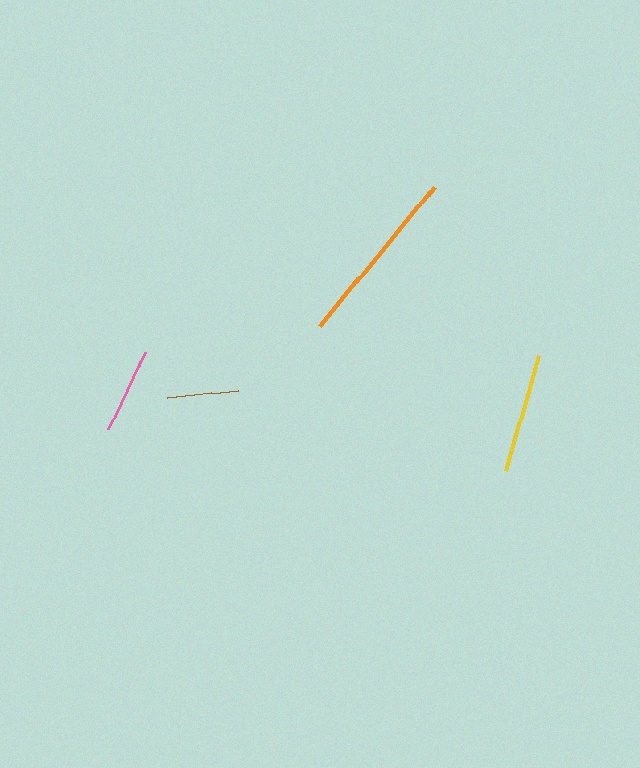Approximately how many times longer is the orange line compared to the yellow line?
The orange line is approximately 1.5 times the length of the yellow line.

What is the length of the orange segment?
The orange segment is approximately 182 pixels long.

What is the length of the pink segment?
The pink segment is approximately 86 pixels long.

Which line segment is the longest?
The orange line is the longest at approximately 182 pixels.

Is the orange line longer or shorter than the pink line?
The orange line is longer than the pink line.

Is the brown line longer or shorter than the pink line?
The pink line is longer than the brown line.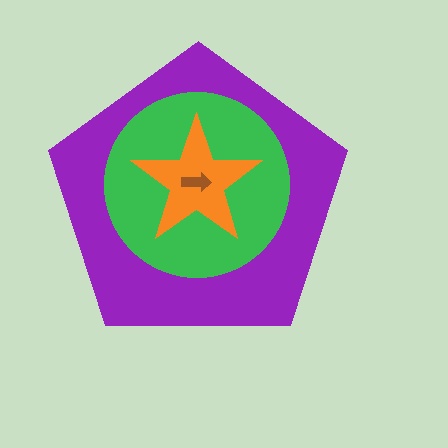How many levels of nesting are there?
4.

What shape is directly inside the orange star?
The brown arrow.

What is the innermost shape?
The brown arrow.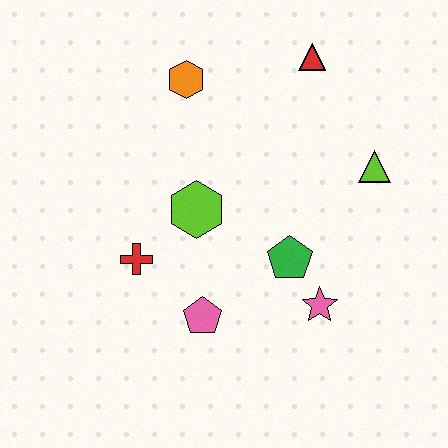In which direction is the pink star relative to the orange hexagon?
The pink star is below the orange hexagon.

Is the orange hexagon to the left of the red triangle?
Yes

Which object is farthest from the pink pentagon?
The red triangle is farthest from the pink pentagon.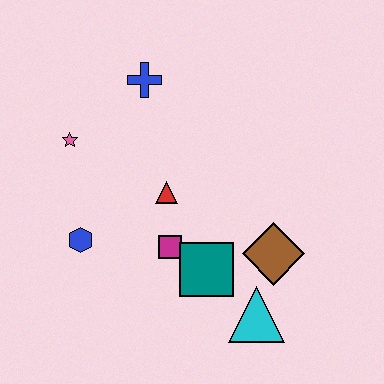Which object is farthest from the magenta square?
The blue cross is farthest from the magenta square.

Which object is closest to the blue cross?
The pink star is closest to the blue cross.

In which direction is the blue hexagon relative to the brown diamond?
The blue hexagon is to the left of the brown diamond.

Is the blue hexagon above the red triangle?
No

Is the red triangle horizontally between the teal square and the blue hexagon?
Yes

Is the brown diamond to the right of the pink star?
Yes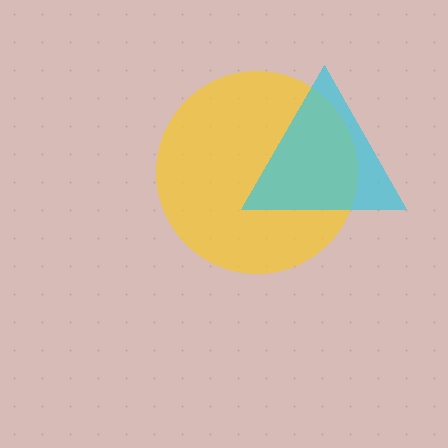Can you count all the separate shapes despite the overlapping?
Yes, there are 2 separate shapes.